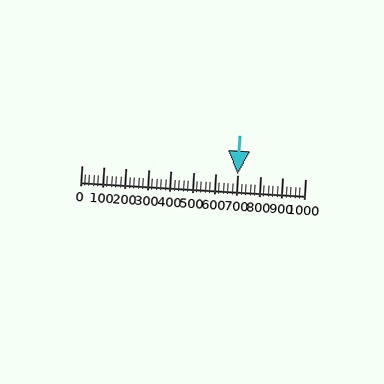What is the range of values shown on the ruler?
The ruler shows values from 0 to 1000.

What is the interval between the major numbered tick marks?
The major tick marks are spaced 100 units apart.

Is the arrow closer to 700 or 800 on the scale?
The arrow is closer to 700.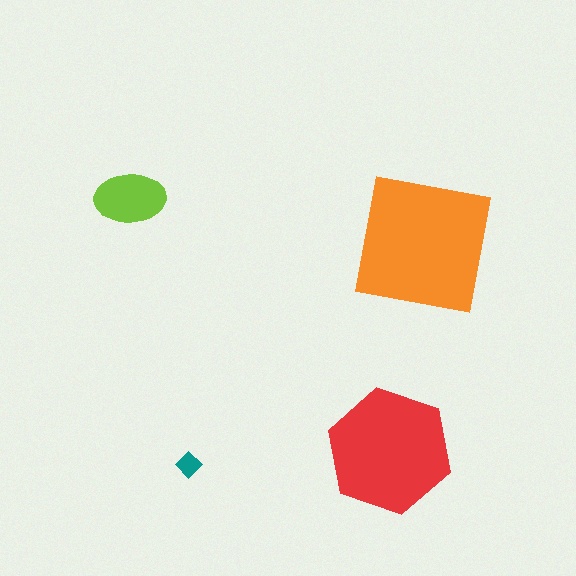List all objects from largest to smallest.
The orange square, the red hexagon, the lime ellipse, the teal diamond.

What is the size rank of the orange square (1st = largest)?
1st.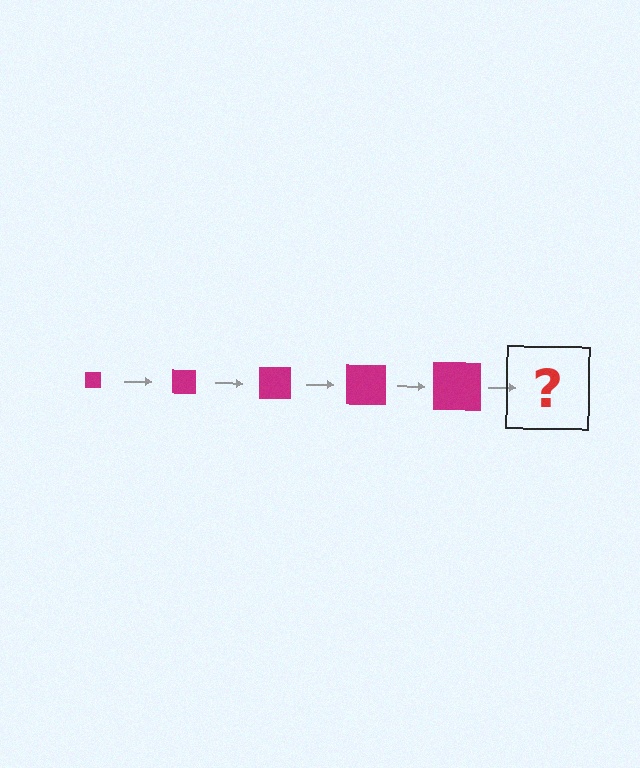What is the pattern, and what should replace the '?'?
The pattern is that the square gets progressively larger each step. The '?' should be a magenta square, larger than the previous one.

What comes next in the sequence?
The next element should be a magenta square, larger than the previous one.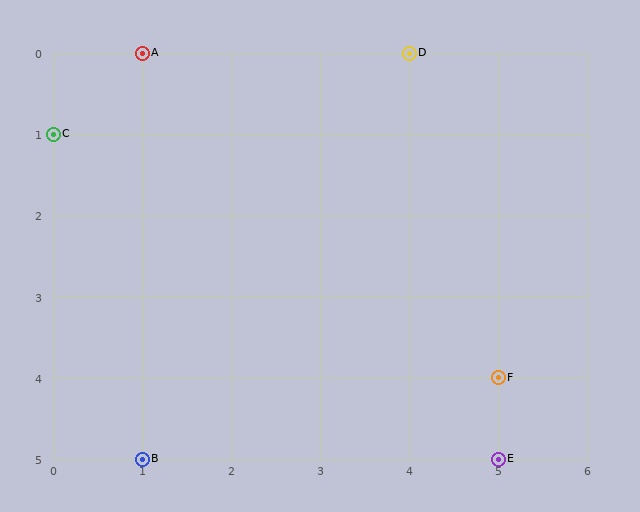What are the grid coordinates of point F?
Point F is at grid coordinates (5, 4).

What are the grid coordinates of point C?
Point C is at grid coordinates (0, 1).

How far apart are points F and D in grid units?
Points F and D are 1 column and 4 rows apart (about 4.1 grid units diagonally).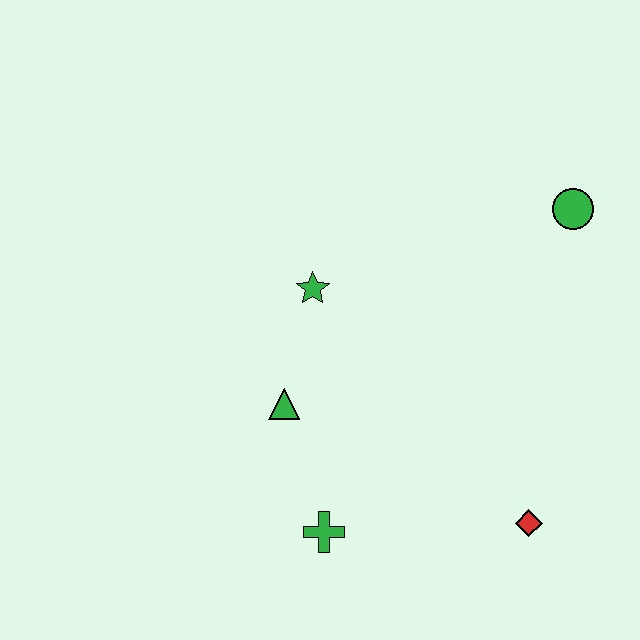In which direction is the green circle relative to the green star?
The green circle is to the right of the green star.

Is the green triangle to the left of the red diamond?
Yes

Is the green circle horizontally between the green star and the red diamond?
No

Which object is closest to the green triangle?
The green star is closest to the green triangle.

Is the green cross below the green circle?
Yes